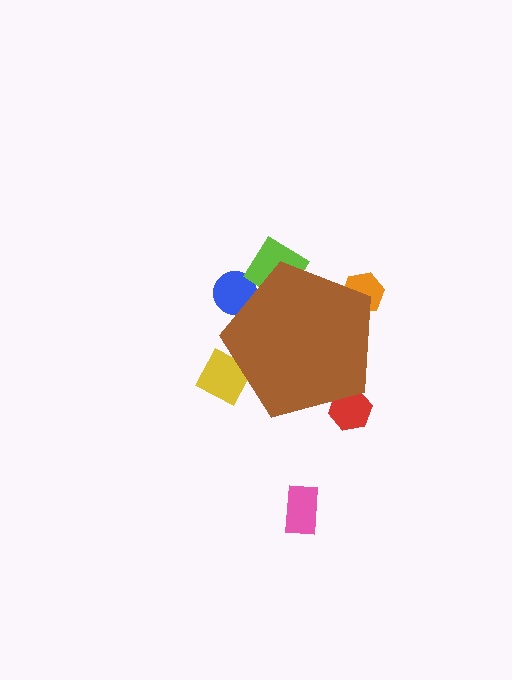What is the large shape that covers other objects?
A brown pentagon.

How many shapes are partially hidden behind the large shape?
5 shapes are partially hidden.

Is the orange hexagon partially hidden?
Yes, the orange hexagon is partially hidden behind the brown pentagon.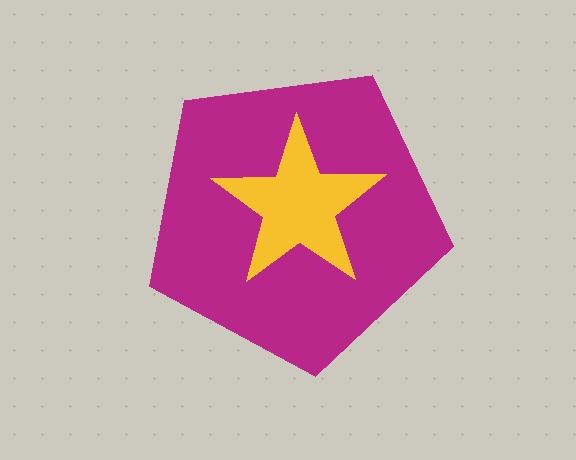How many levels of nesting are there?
2.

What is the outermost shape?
The magenta pentagon.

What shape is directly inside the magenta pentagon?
The yellow star.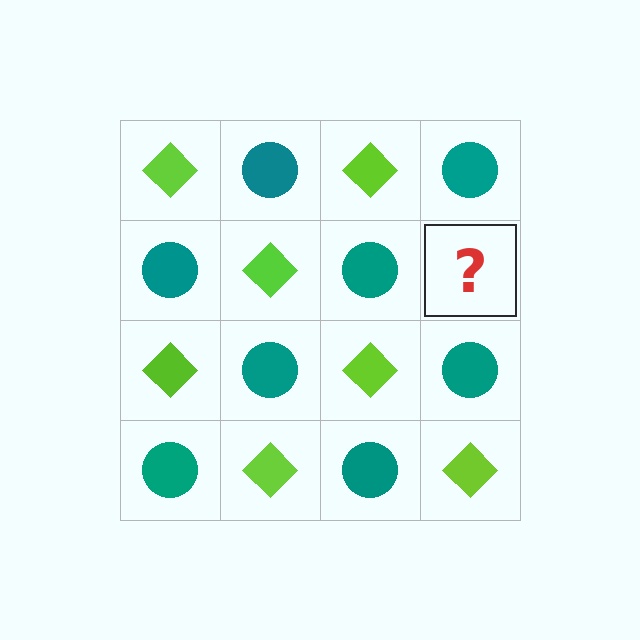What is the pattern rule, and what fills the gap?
The rule is that it alternates lime diamond and teal circle in a checkerboard pattern. The gap should be filled with a lime diamond.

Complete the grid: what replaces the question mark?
The question mark should be replaced with a lime diamond.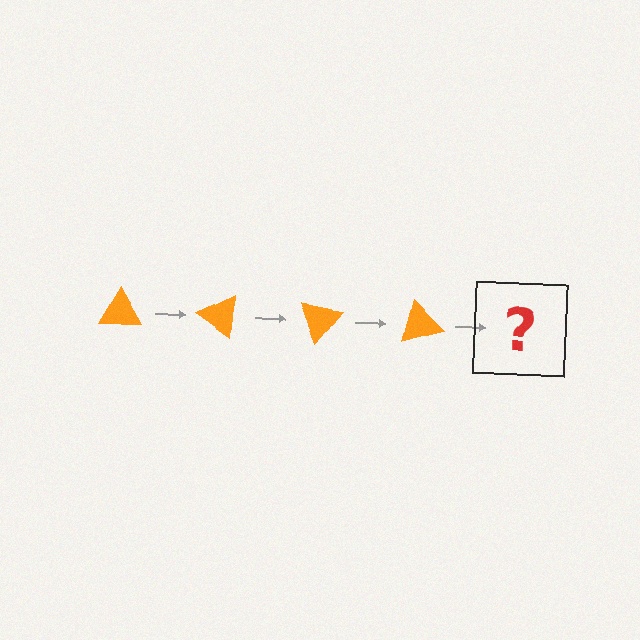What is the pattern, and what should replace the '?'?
The pattern is that the triangle rotates 35 degrees each step. The '?' should be an orange triangle rotated 140 degrees.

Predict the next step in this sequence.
The next step is an orange triangle rotated 140 degrees.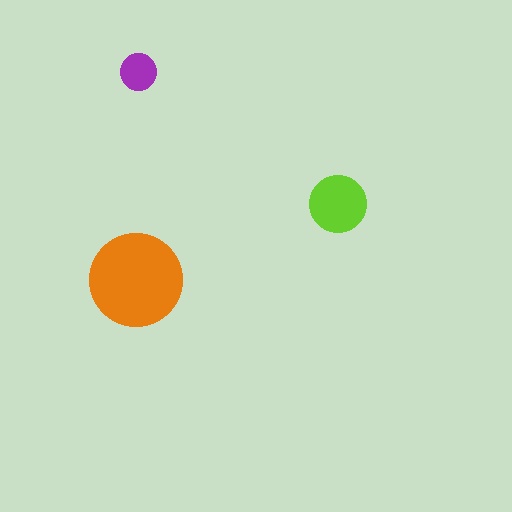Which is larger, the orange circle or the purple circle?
The orange one.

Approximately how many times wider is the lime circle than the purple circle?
About 1.5 times wider.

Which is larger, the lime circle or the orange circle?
The orange one.